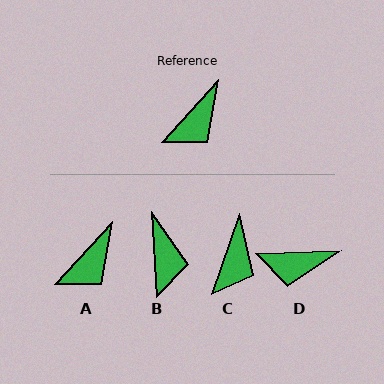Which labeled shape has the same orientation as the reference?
A.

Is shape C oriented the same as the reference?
No, it is off by about 23 degrees.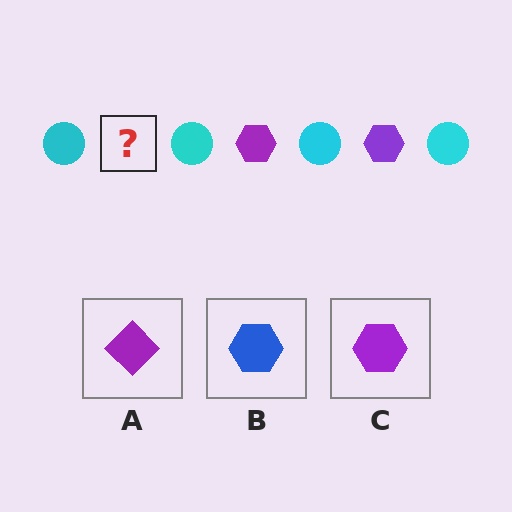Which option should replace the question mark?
Option C.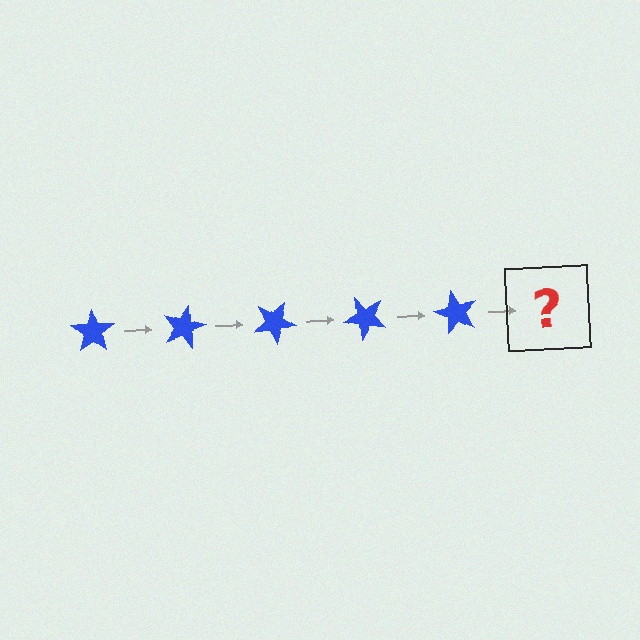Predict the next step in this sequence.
The next step is a blue star rotated 75 degrees.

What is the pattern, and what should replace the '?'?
The pattern is that the star rotates 15 degrees each step. The '?' should be a blue star rotated 75 degrees.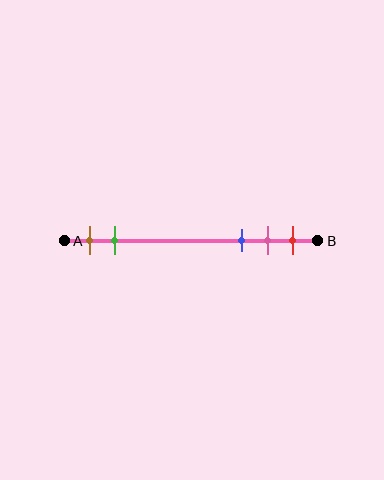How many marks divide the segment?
There are 5 marks dividing the segment.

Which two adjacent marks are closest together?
The pink and red marks are the closest adjacent pair.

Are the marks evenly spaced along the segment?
No, the marks are not evenly spaced.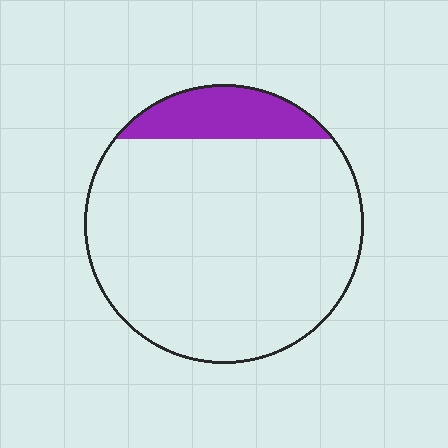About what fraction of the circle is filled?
About one eighth (1/8).